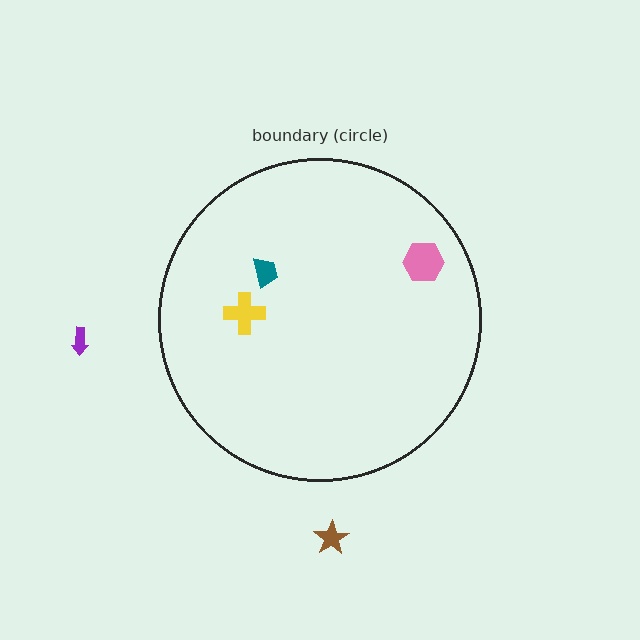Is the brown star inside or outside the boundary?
Outside.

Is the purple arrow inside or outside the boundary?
Outside.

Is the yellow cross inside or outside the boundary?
Inside.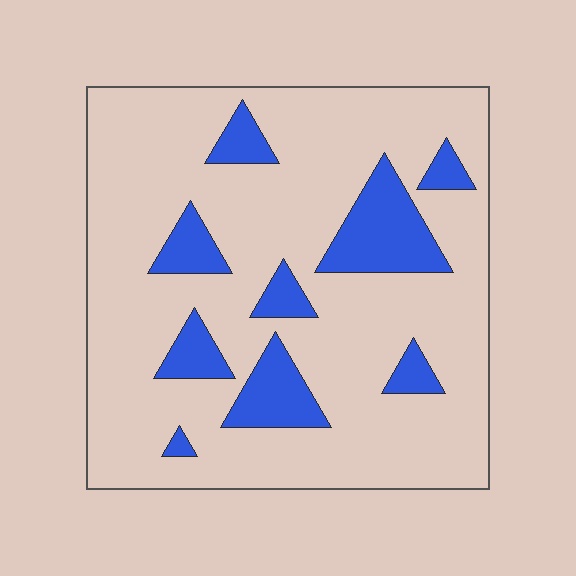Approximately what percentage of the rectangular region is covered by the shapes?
Approximately 20%.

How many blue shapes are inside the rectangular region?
9.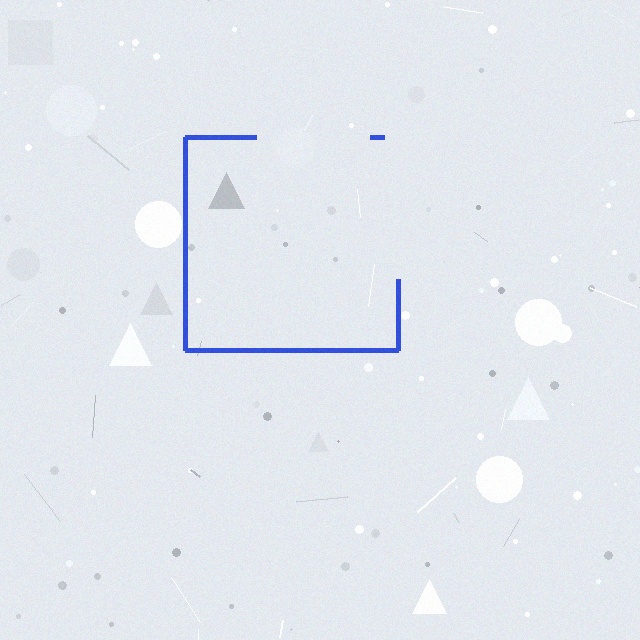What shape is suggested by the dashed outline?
The dashed outline suggests a square.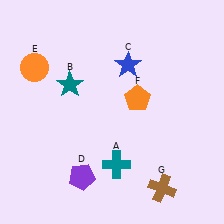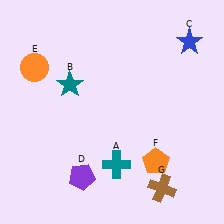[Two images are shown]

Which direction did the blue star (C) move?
The blue star (C) moved right.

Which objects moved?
The objects that moved are: the blue star (C), the orange pentagon (F).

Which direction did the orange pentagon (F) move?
The orange pentagon (F) moved down.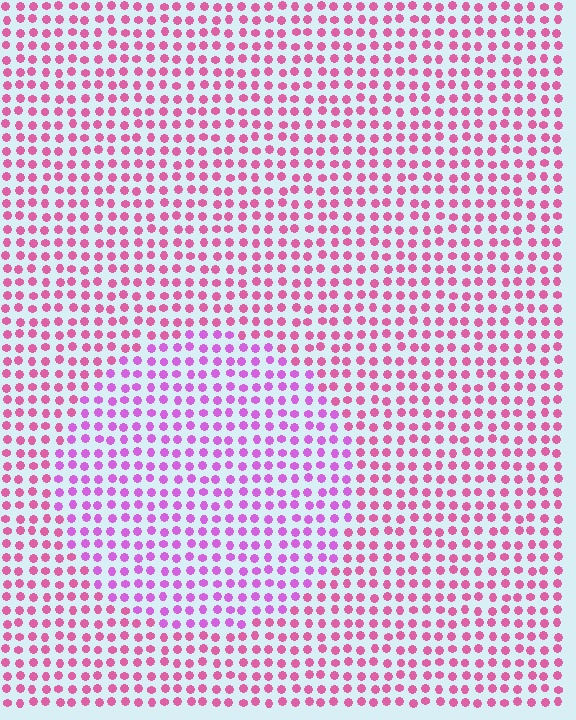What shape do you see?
I see a circle.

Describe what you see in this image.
The image is filled with small pink elements in a uniform arrangement. A circle-shaped region is visible where the elements are tinted to a slightly different hue, forming a subtle color boundary.